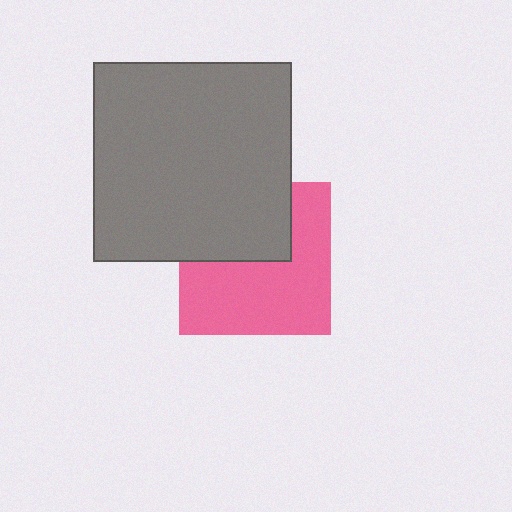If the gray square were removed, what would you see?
You would see the complete pink square.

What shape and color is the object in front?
The object in front is a gray square.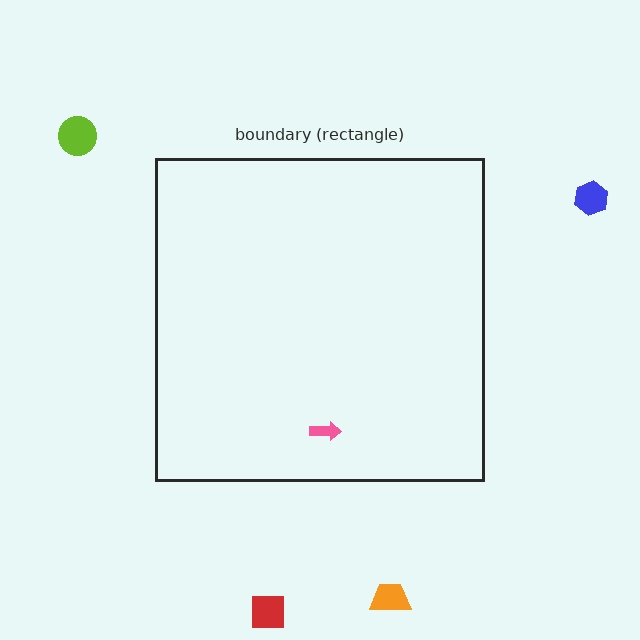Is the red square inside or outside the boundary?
Outside.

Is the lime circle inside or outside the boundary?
Outside.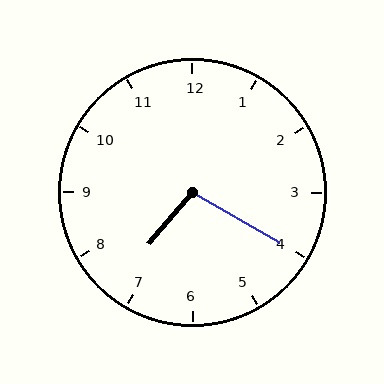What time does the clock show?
7:20.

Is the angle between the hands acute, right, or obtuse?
It is obtuse.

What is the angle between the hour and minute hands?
Approximately 100 degrees.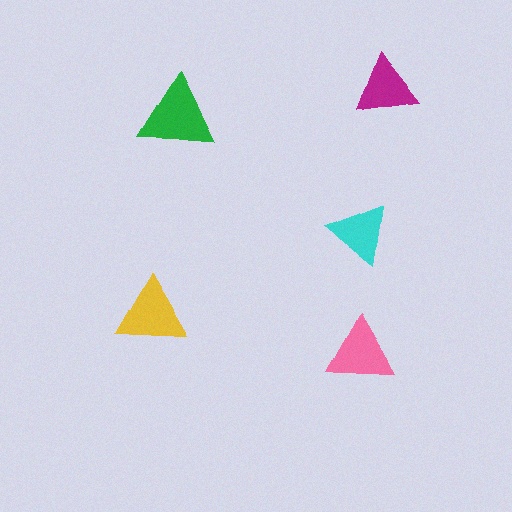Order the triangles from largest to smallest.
the green one, the yellow one, the pink one, the magenta one, the cyan one.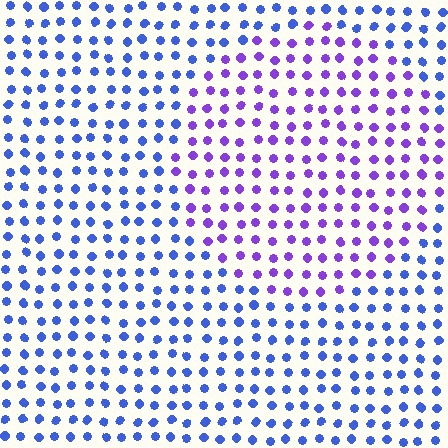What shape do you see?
I see a circle.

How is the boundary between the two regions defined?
The boundary is defined purely by a slight shift in hue (about 42 degrees). Spacing, size, and orientation are identical on both sides.